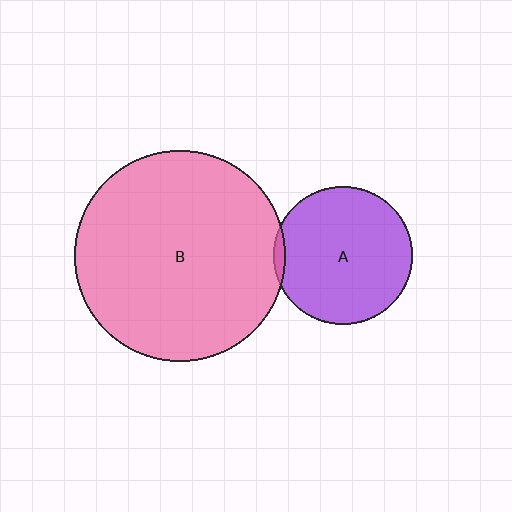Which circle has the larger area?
Circle B (pink).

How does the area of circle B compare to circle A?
Approximately 2.3 times.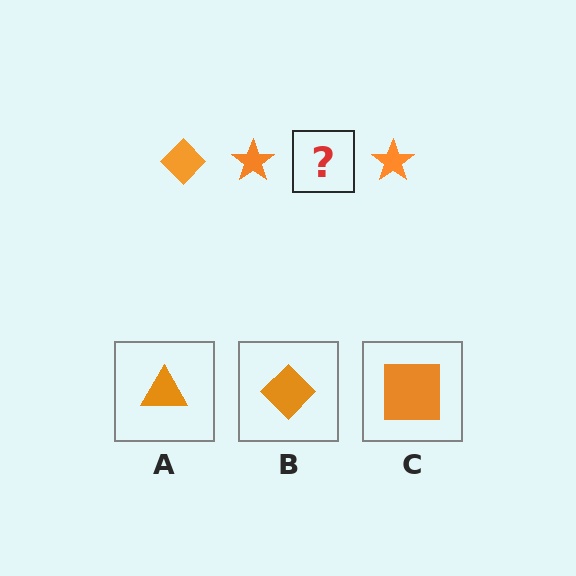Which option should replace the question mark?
Option B.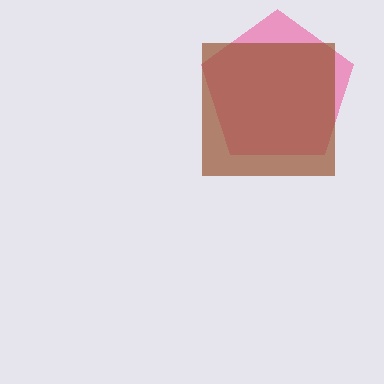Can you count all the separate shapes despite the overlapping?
Yes, there are 2 separate shapes.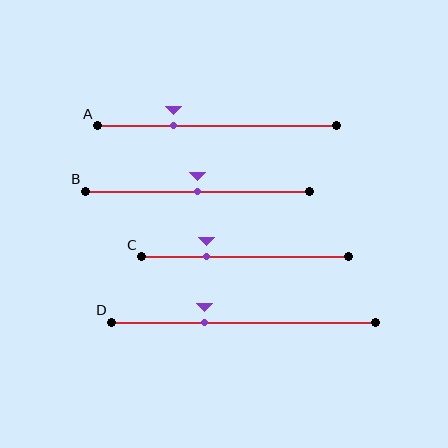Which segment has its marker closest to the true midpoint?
Segment B has its marker closest to the true midpoint.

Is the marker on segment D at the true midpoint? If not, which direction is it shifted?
No, the marker on segment D is shifted to the left by about 15% of the segment length.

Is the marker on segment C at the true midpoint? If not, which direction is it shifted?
No, the marker on segment C is shifted to the left by about 19% of the segment length.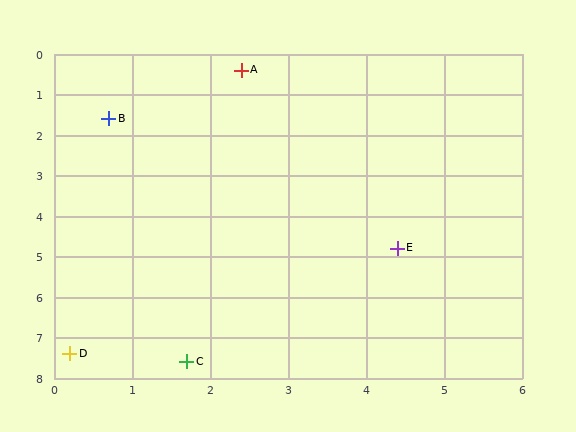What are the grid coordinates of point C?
Point C is at approximately (1.7, 7.6).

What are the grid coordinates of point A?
Point A is at approximately (2.4, 0.4).